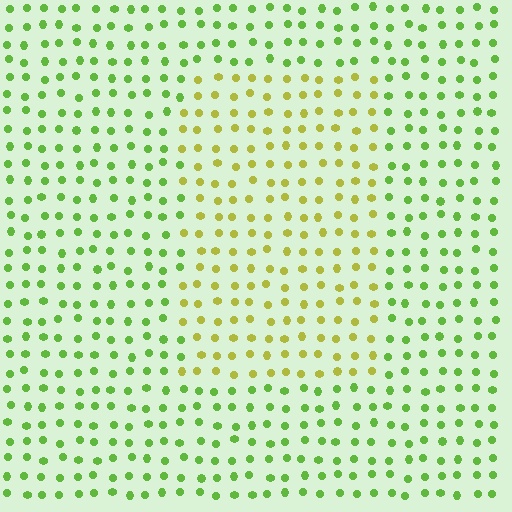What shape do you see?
I see a rectangle.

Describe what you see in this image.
The image is filled with small lime elements in a uniform arrangement. A rectangle-shaped region is visible where the elements are tinted to a slightly different hue, forming a subtle color boundary.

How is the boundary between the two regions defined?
The boundary is defined purely by a slight shift in hue (about 38 degrees). Spacing, size, and orientation are identical on both sides.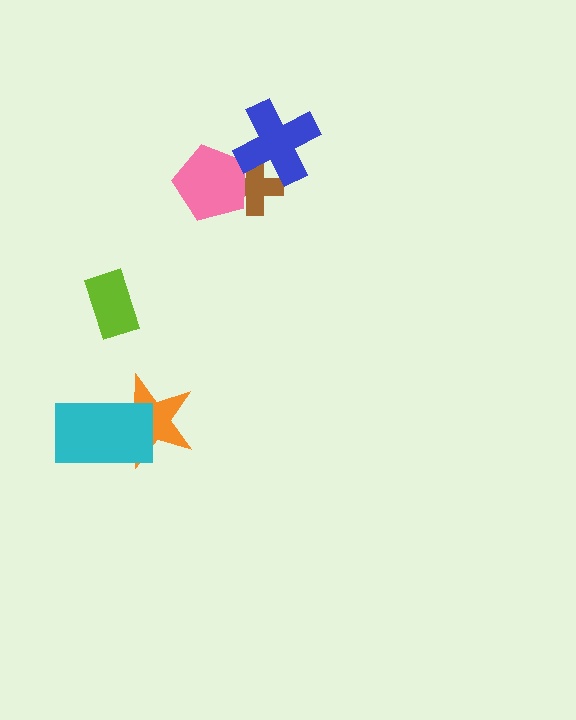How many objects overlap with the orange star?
1 object overlaps with the orange star.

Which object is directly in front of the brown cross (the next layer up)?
The pink pentagon is directly in front of the brown cross.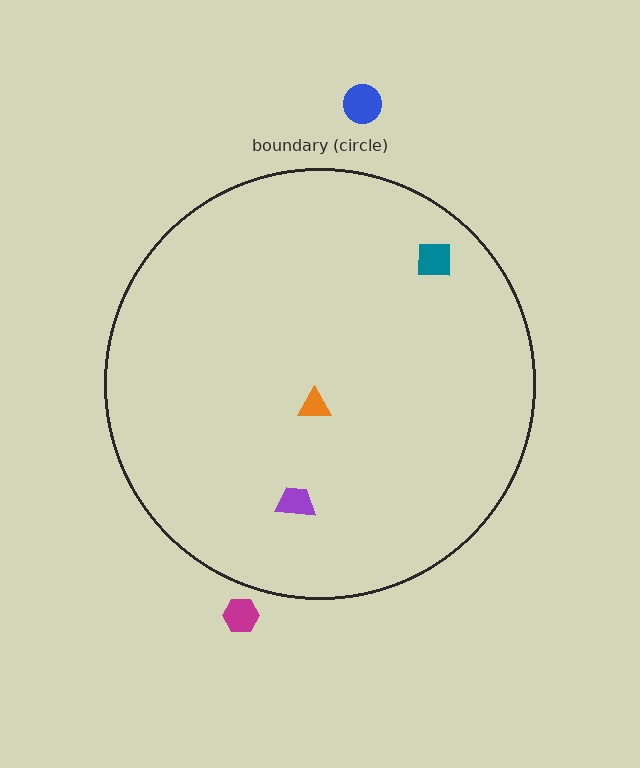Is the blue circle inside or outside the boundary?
Outside.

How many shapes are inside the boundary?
3 inside, 2 outside.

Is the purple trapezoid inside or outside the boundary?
Inside.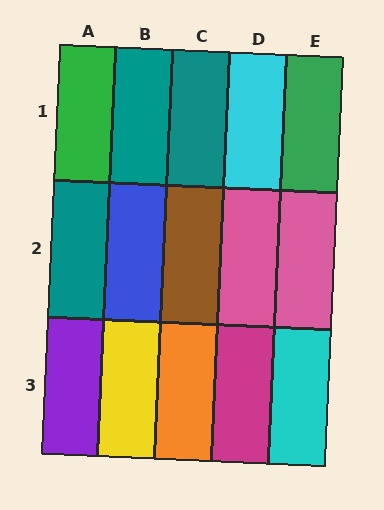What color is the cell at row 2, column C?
Brown.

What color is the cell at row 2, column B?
Blue.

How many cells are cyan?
2 cells are cyan.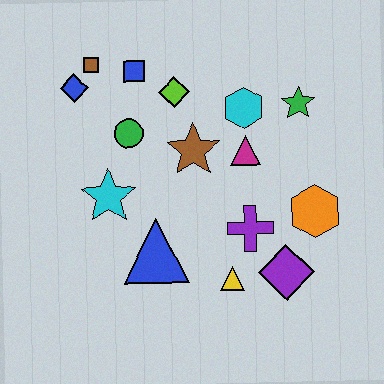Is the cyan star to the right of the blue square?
No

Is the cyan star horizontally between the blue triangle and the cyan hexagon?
No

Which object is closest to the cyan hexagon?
The magenta triangle is closest to the cyan hexagon.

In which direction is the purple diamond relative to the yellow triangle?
The purple diamond is to the right of the yellow triangle.